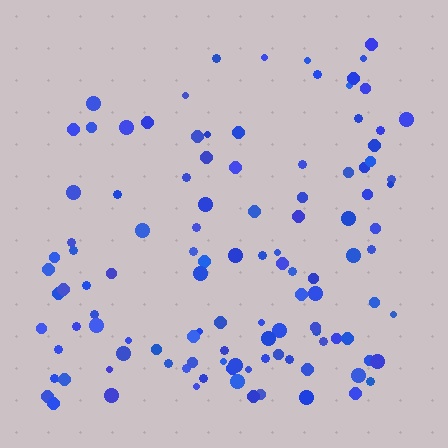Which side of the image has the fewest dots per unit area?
The top.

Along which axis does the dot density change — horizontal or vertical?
Vertical.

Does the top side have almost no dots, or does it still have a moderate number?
Still a moderate number, just noticeably fewer than the bottom.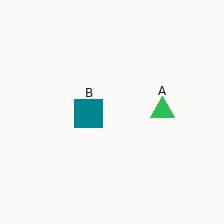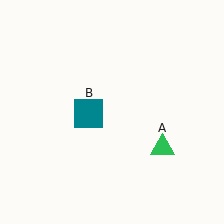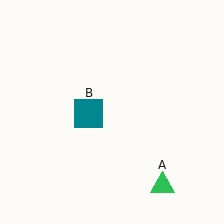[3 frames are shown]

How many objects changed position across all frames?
1 object changed position: green triangle (object A).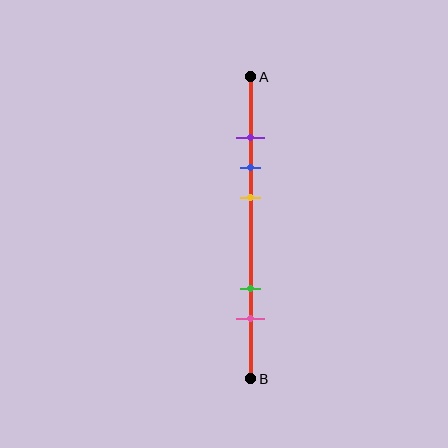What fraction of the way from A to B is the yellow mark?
The yellow mark is approximately 40% (0.4) of the way from A to B.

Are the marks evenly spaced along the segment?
No, the marks are not evenly spaced.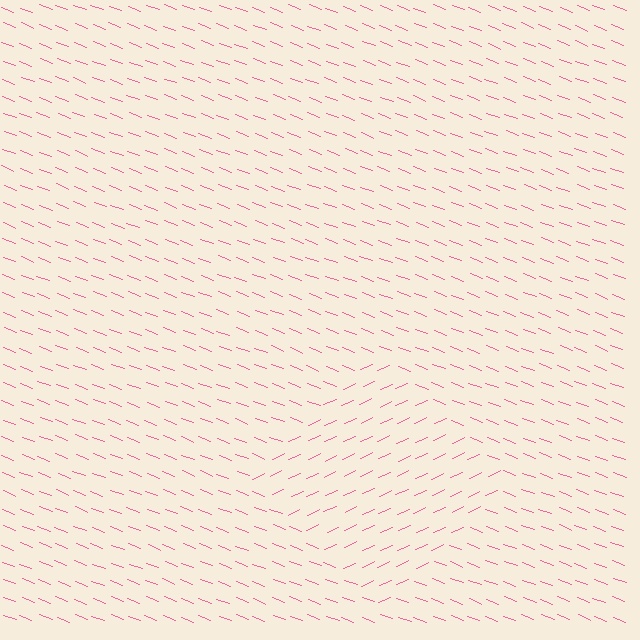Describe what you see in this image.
The image is filled with small pink line segments. A diamond region in the image has lines oriented differently from the surrounding lines, creating a visible texture boundary.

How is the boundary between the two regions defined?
The boundary is defined purely by a change in line orientation (approximately 45 degrees difference). All lines are the same color and thickness.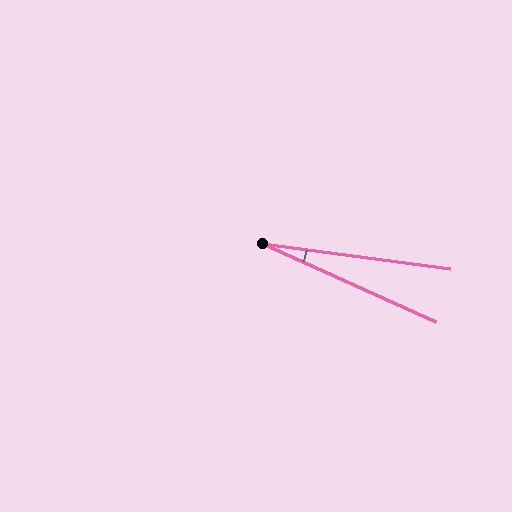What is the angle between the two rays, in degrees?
Approximately 17 degrees.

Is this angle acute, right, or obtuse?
It is acute.